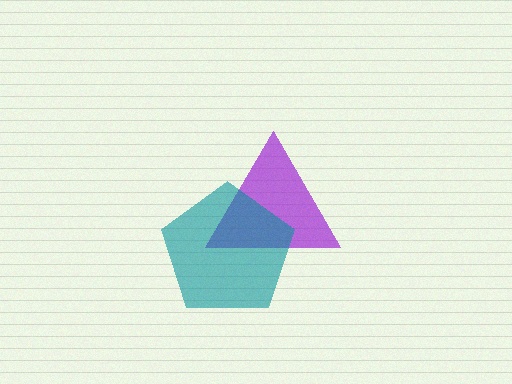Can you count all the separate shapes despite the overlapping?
Yes, there are 2 separate shapes.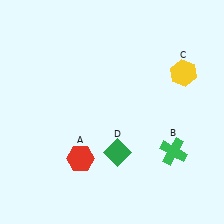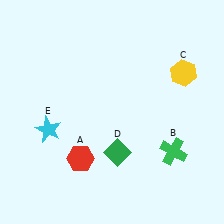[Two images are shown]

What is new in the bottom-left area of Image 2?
A cyan star (E) was added in the bottom-left area of Image 2.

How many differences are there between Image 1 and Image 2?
There is 1 difference between the two images.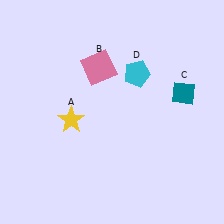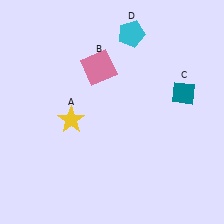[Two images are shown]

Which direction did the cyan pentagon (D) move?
The cyan pentagon (D) moved up.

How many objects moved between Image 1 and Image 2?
1 object moved between the two images.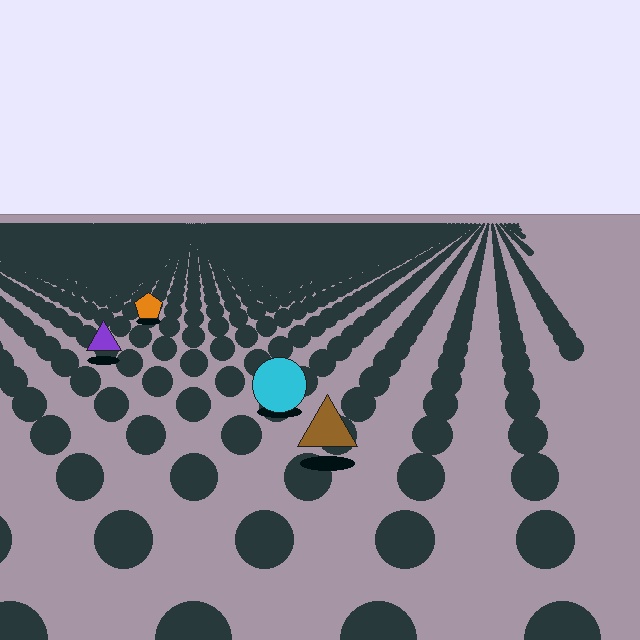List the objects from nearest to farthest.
From nearest to farthest: the brown triangle, the cyan circle, the purple triangle, the orange pentagon.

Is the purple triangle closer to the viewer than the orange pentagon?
Yes. The purple triangle is closer — you can tell from the texture gradient: the ground texture is coarser near it.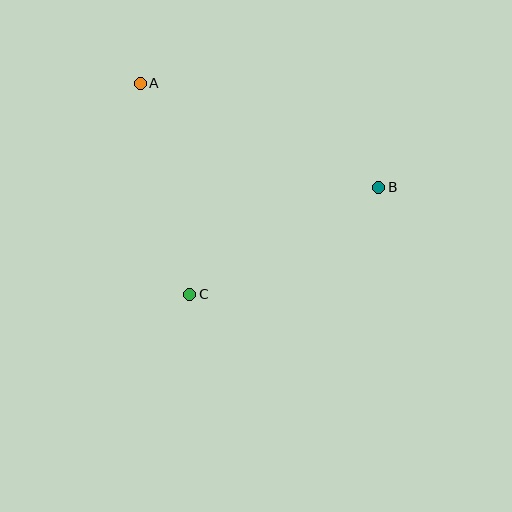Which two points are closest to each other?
Points B and C are closest to each other.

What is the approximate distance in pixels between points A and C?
The distance between A and C is approximately 217 pixels.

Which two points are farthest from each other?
Points A and B are farthest from each other.